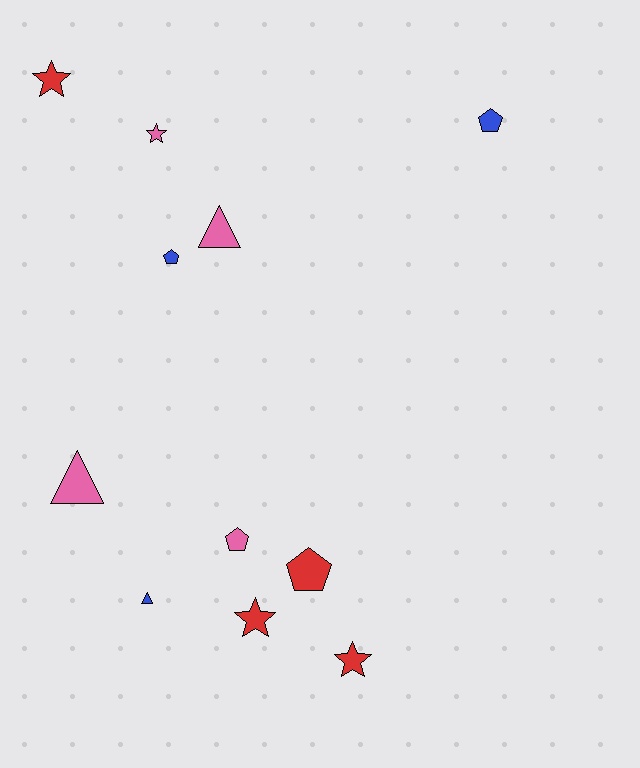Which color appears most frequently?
Pink, with 4 objects.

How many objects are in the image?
There are 11 objects.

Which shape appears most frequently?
Star, with 4 objects.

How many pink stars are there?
There is 1 pink star.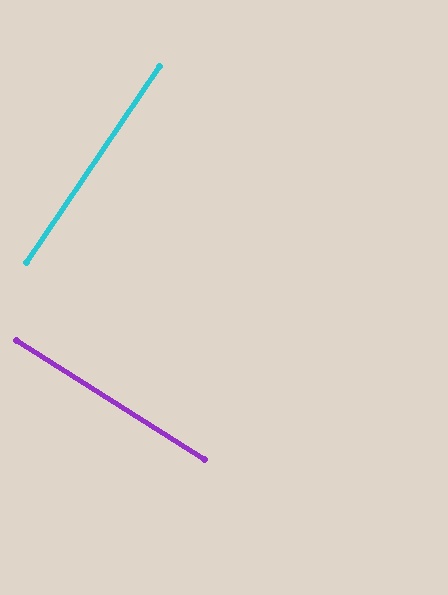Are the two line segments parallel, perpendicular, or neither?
Perpendicular — they meet at approximately 88°.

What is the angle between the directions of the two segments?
Approximately 88 degrees.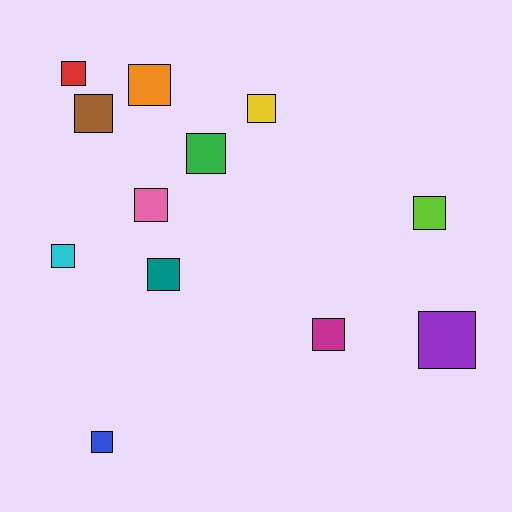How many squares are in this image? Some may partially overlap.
There are 12 squares.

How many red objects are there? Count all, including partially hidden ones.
There is 1 red object.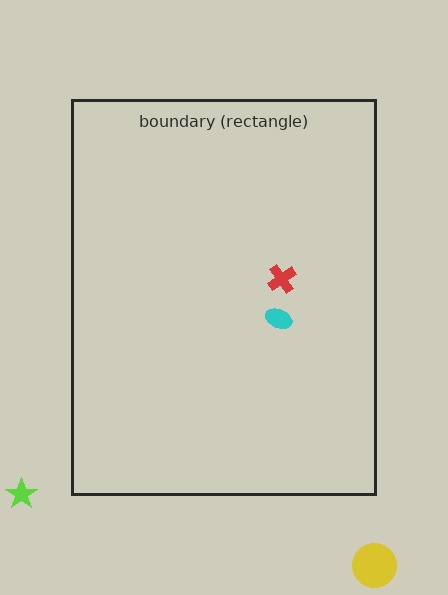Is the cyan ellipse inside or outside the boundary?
Inside.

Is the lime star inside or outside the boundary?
Outside.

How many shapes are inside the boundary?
2 inside, 2 outside.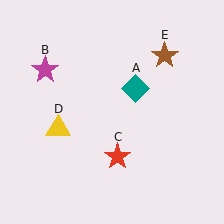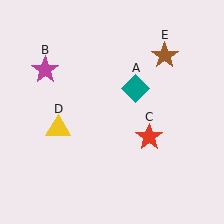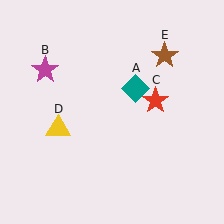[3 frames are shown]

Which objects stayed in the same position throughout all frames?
Teal diamond (object A) and magenta star (object B) and yellow triangle (object D) and brown star (object E) remained stationary.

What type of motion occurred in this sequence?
The red star (object C) rotated counterclockwise around the center of the scene.